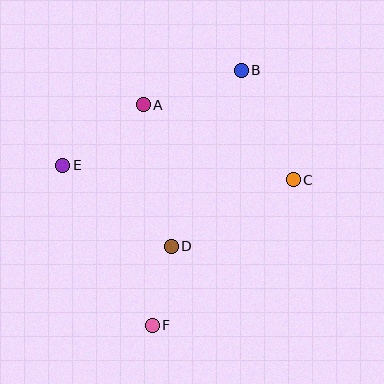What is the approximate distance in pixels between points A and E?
The distance between A and E is approximately 101 pixels.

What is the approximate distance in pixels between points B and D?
The distance between B and D is approximately 189 pixels.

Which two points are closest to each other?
Points D and F are closest to each other.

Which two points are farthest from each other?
Points B and F are farthest from each other.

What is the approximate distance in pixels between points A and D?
The distance between A and D is approximately 144 pixels.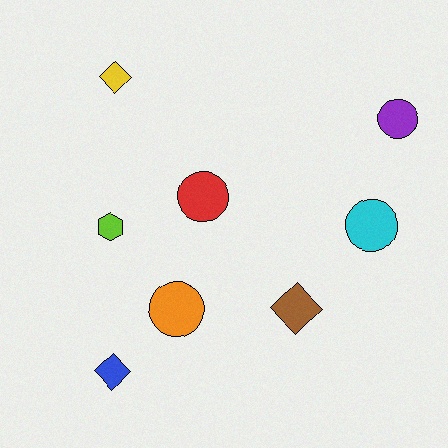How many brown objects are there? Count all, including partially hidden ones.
There is 1 brown object.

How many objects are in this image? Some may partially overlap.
There are 8 objects.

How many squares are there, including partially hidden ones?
There are no squares.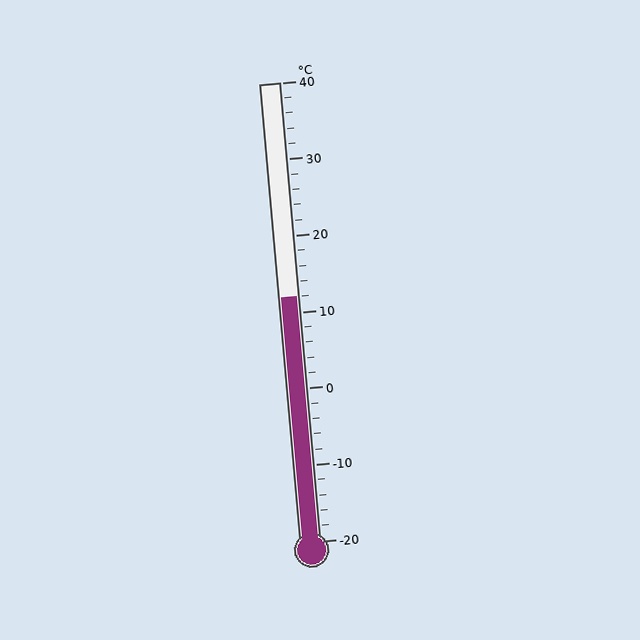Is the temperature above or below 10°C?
The temperature is above 10°C.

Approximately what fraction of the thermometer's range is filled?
The thermometer is filled to approximately 55% of its range.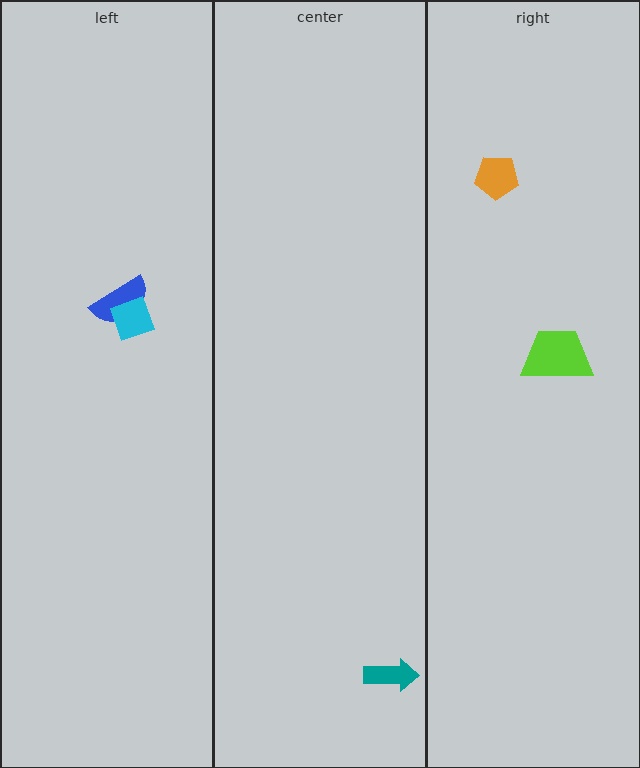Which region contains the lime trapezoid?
The right region.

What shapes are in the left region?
The blue semicircle, the cyan diamond.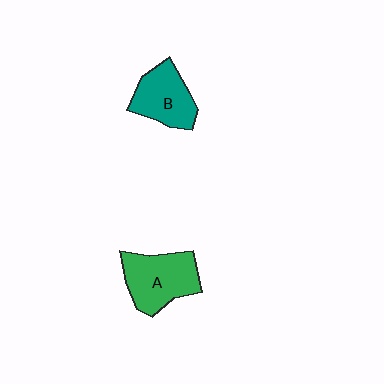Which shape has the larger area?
Shape A (green).